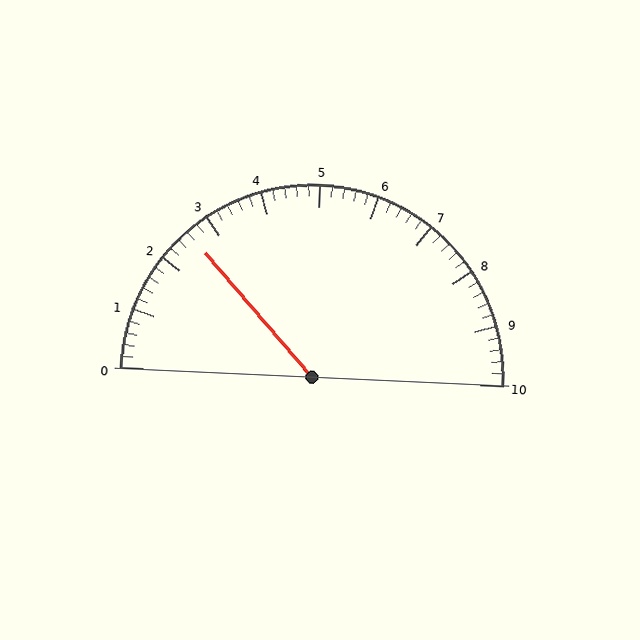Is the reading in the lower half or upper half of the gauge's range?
The reading is in the lower half of the range (0 to 10).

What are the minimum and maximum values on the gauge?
The gauge ranges from 0 to 10.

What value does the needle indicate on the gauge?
The needle indicates approximately 2.6.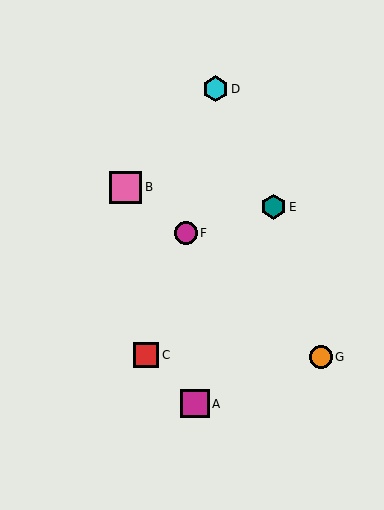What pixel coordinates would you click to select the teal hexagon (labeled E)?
Click at (274, 207) to select the teal hexagon E.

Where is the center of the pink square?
The center of the pink square is at (125, 187).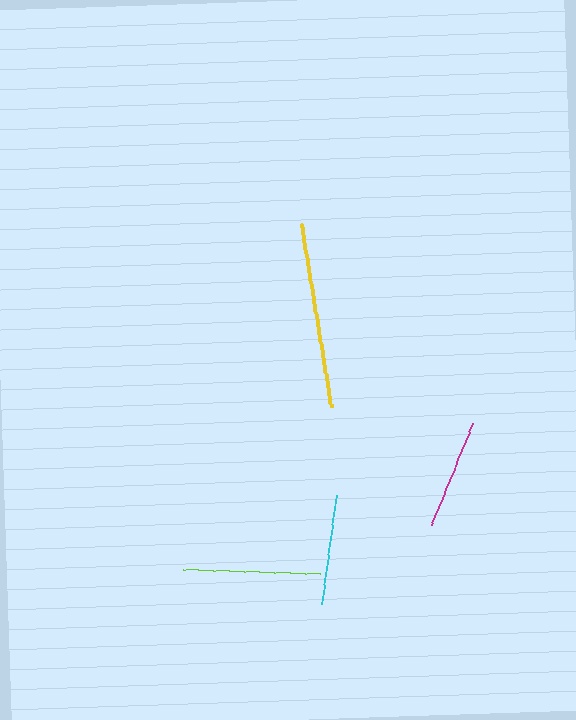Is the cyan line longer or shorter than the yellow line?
The yellow line is longer than the cyan line.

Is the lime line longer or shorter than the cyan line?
The lime line is longer than the cyan line.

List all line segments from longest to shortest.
From longest to shortest: yellow, lime, magenta, cyan.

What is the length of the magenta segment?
The magenta segment is approximately 110 pixels long.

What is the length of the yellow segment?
The yellow segment is approximately 185 pixels long.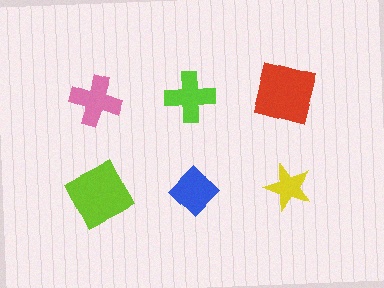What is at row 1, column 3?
A red square.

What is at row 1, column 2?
A lime cross.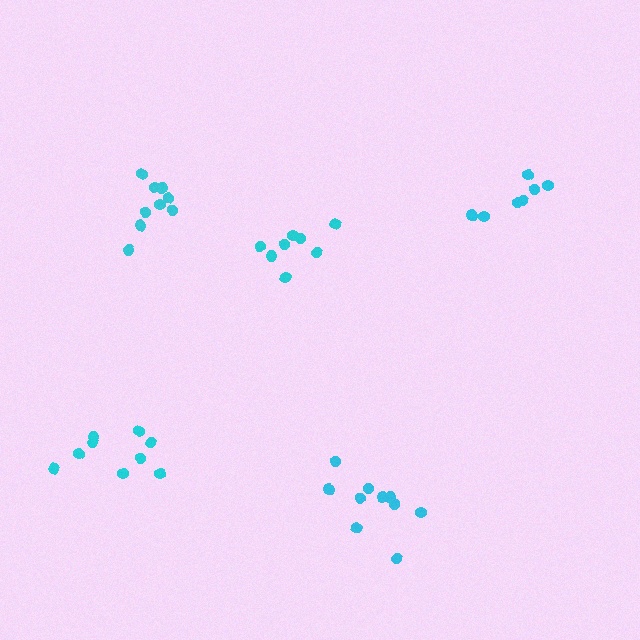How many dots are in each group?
Group 1: 9 dots, Group 2: 10 dots, Group 3: 7 dots, Group 4: 8 dots, Group 5: 9 dots (43 total).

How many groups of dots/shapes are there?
There are 5 groups.